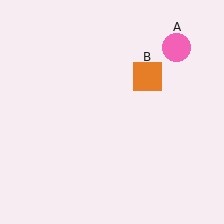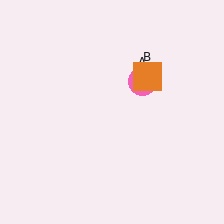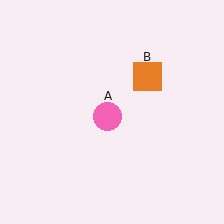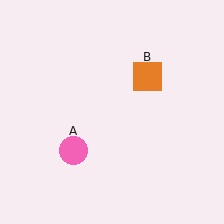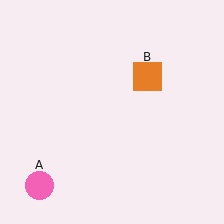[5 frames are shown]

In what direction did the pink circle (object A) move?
The pink circle (object A) moved down and to the left.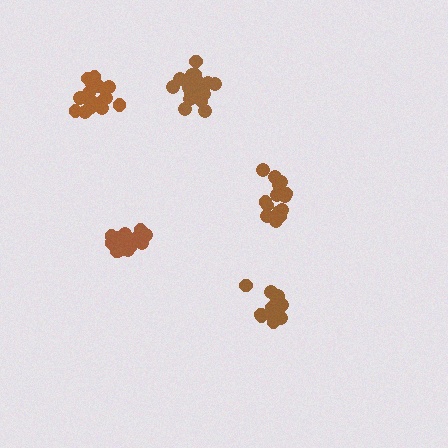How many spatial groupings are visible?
There are 5 spatial groupings.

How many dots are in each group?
Group 1: 19 dots, Group 2: 15 dots, Group 3: 15 dots, Group 4: 18 dots, Group 5: 21 dots (88 total).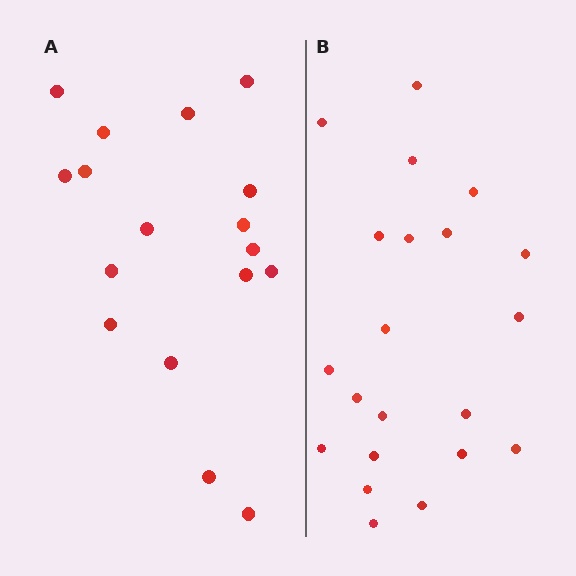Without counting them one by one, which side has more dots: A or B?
Region B (the right region) has more dots.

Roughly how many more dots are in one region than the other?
Region B has about 4 more dots than region A.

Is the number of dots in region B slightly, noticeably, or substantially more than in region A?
Region B has only slightly more — the two regions are fairly close. The ratio is roughly 1.2 to 1.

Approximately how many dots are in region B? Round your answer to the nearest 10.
About 20 dots. (The exact count is 21, which rounds to 20.)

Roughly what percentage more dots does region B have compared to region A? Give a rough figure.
About 25% more.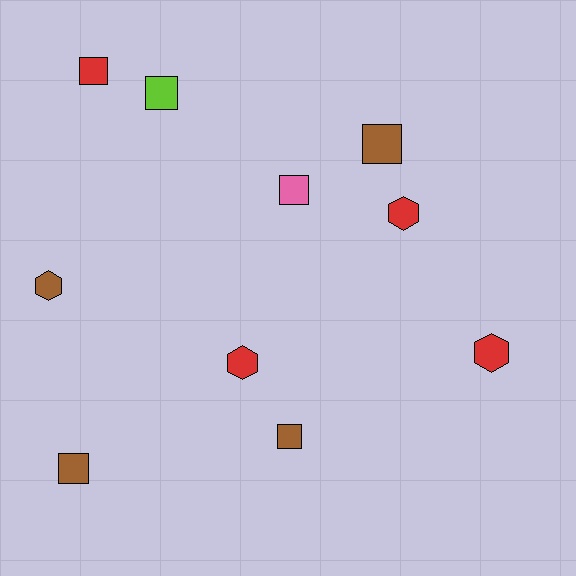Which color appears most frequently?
Brown, with 4 objects.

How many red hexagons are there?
There are 3 red hexagons.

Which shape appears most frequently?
Square, with 6 objects.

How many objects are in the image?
There are 10 objects.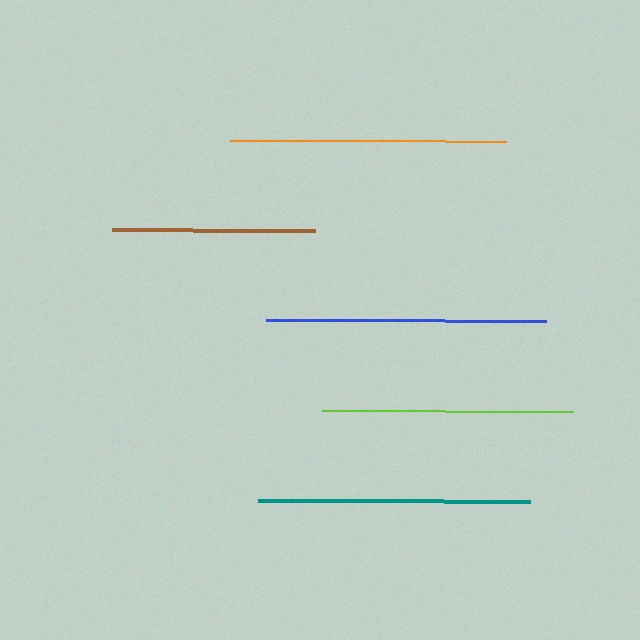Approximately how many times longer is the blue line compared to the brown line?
The blue line is approximately 1.4 times the length of the brown line.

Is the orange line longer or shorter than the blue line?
The blue line is longer than the orange line.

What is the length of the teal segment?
The teal segment is approximately 271 pixels long.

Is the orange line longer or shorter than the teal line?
The orange line is longer than the teal line.